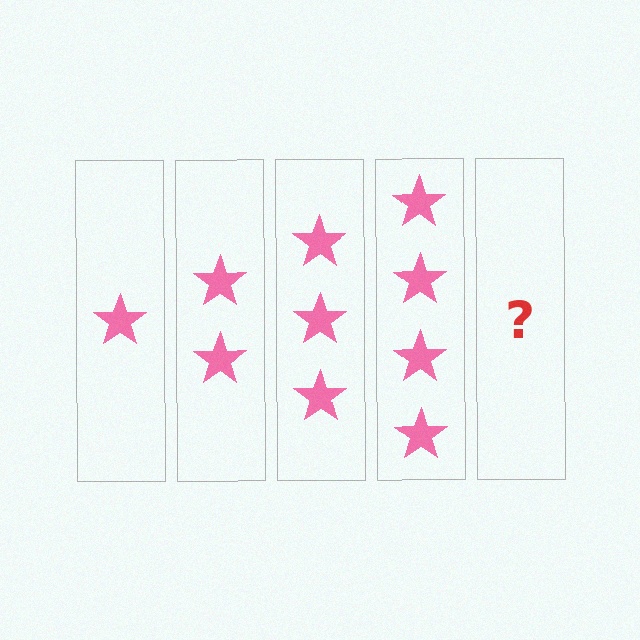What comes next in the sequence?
The next element should be 5 stars.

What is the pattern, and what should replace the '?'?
The pattern is that each step adds one more star. The '?' should be 5 stars.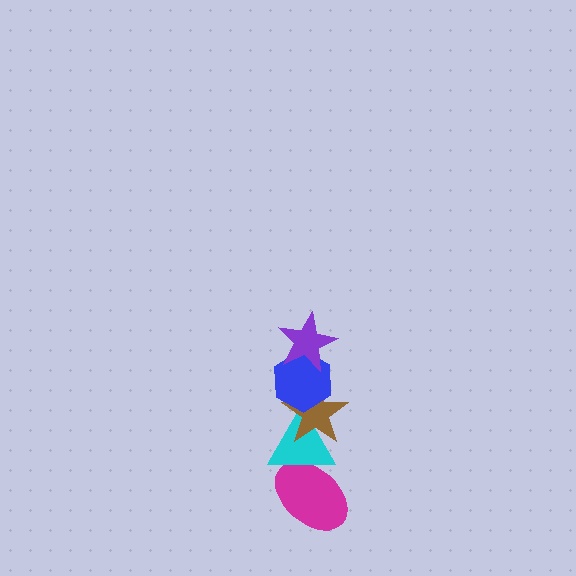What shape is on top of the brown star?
The blue hexagon is on top of the brown star.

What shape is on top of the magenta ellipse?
The cyan triangle is on top of the magenta ellipse.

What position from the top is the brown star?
The brown star is 3rd from the top.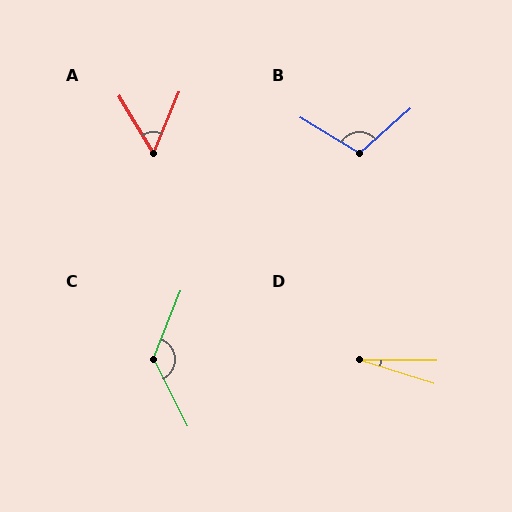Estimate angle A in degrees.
Approximately 53 degrees.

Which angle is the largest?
C, at approximately 131 degrees.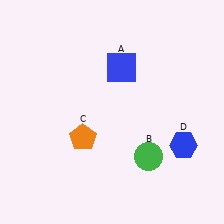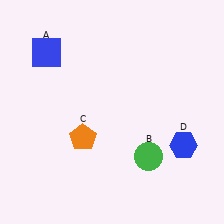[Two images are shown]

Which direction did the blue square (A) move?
The blue square (A) moved left.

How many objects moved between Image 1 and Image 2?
1 object moved between the two images.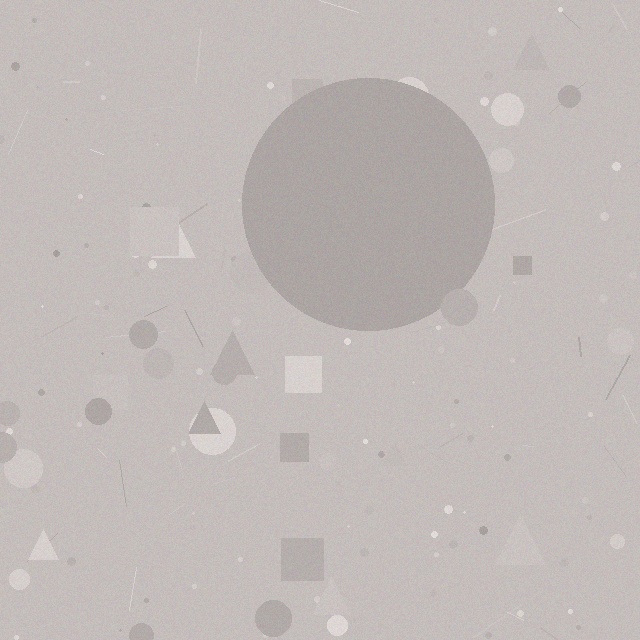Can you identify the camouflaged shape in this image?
The camouflaged shape is a circle.